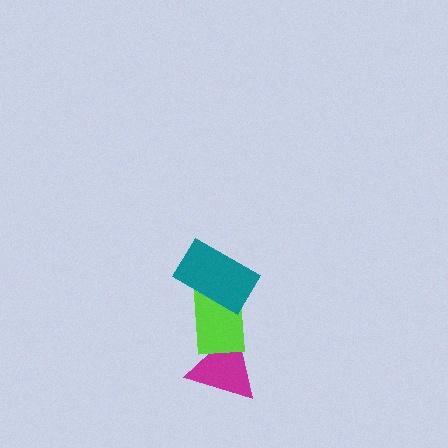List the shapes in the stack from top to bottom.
From top to bottom: the teal rectangle, the lime rectangle, the magenta triangle.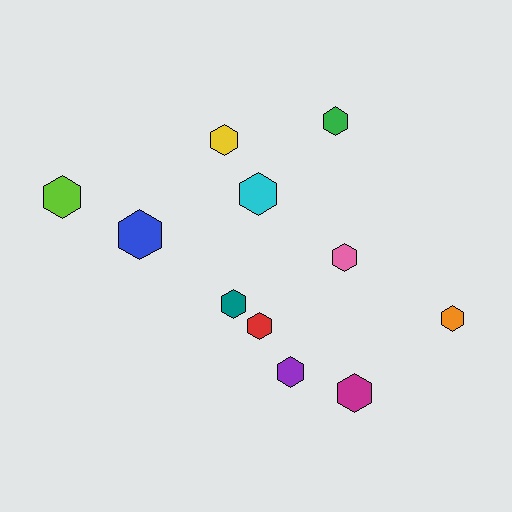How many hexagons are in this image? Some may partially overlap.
There are 11 hexagons.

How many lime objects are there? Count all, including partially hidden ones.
There is 1 lime object.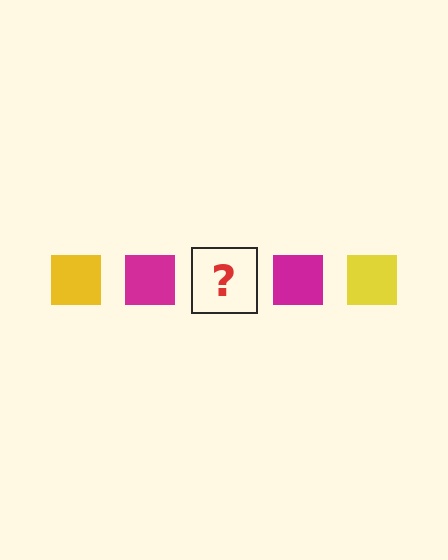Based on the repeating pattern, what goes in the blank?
The blank should be a yellow square.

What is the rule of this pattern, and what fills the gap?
The rule is that the pattern cycles through yellow, magenta squares. The gap should be filled with a yellow square.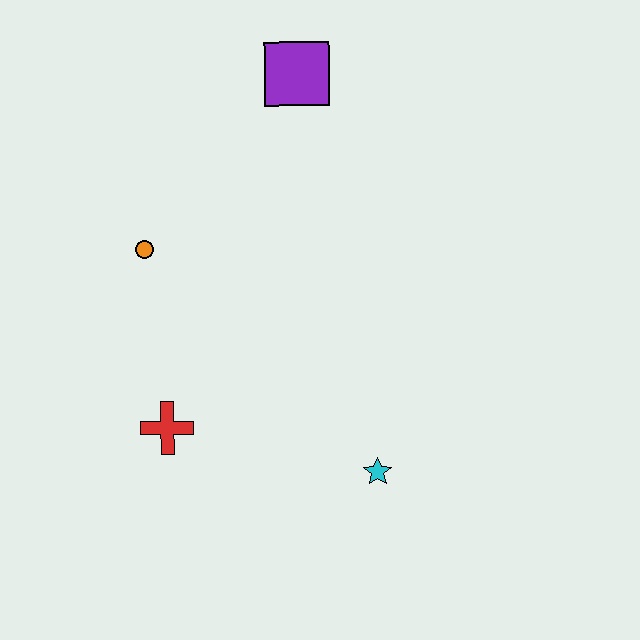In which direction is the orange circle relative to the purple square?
The orange circle is below the purple square.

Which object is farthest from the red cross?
The purple square is farthest from the red cross.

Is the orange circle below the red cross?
No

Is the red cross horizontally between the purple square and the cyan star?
No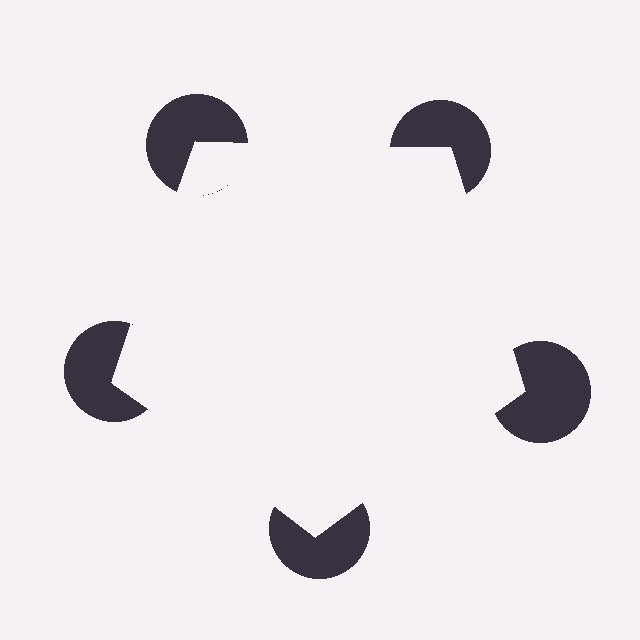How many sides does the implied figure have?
5 sides.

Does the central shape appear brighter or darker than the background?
It typically appears slightly brighter than the background, even though no actual brightness change is drawn.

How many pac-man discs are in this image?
There are 5 — one at each vertex of the illusory pentagon.